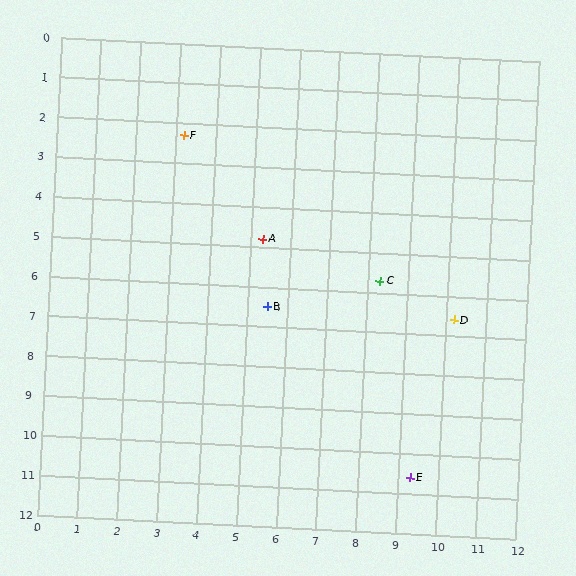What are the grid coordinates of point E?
Point E is at approximately (9.3, 10.6).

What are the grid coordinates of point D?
Point D is at approximately (10.2, 6.6).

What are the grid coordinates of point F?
Point F is at approximately (3.2, 2.3).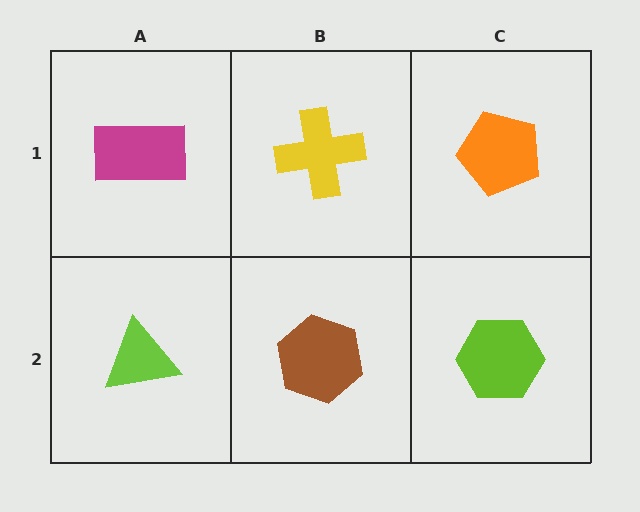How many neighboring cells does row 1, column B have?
3.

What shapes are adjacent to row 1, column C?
A lime hexagon (row 2, column C), a yellow cross (row 1, column B).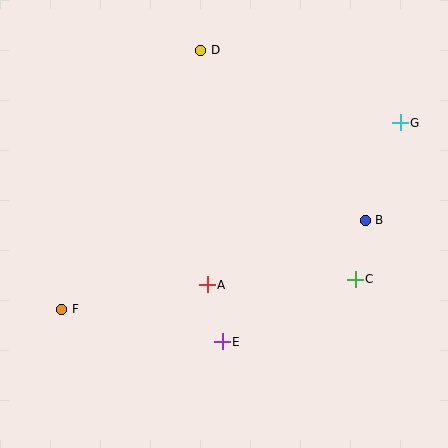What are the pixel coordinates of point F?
Point F is at (62, 309).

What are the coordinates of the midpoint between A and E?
The midpoint between A and E is at (215, 313).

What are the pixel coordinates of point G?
Point G is at (400, 123).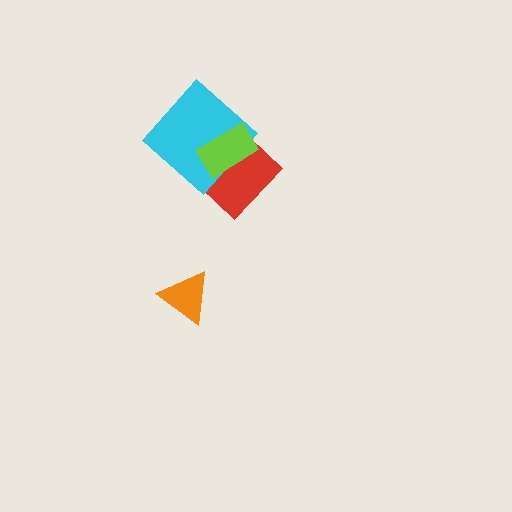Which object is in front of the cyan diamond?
The lime rectangle is in front of the cyan diamond.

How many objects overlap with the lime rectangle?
2 objects overlap with the lime rectangle.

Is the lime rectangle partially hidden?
No, no other shape covers it.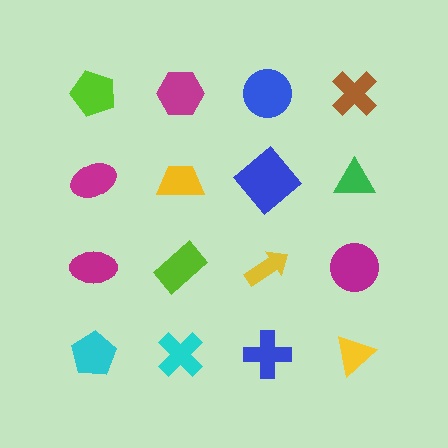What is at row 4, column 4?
A yellow triangle.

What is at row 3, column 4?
A magenta circle.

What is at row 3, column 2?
A lime rectangle.